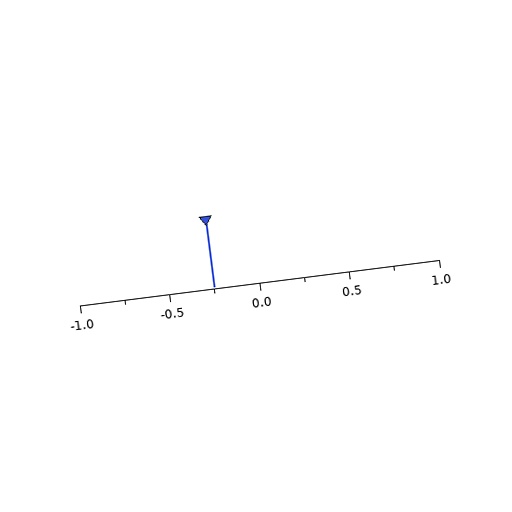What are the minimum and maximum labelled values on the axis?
The axis runs from -1.0 to 1.0.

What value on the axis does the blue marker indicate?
The marker indicates approximately -0.25.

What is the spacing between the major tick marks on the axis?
The major ticks are spaced 0.5 apart.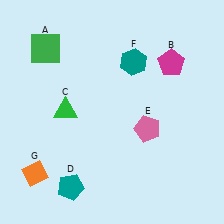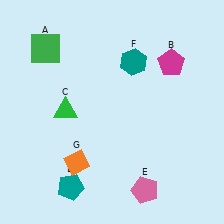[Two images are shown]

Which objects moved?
The objects that moved are: the pink pentagon (E), the orange diamond (G).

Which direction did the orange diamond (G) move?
The orange diamond (G) moved right.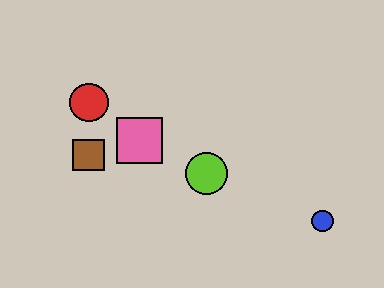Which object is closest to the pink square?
The brown square is closest to the pink square.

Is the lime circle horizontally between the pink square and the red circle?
No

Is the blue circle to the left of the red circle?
No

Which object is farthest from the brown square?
The blue circle is farthest from the brown square.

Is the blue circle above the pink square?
No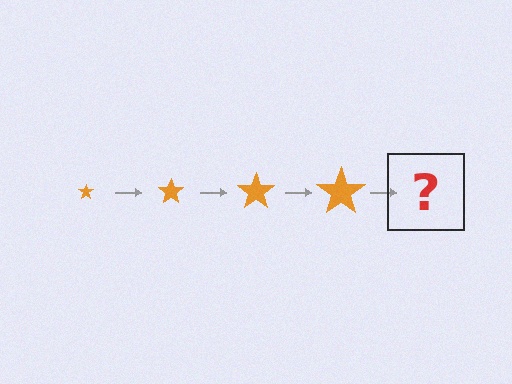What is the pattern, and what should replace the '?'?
The pattern is that the star gets progressively larger each step. The '?' should be an orange star, larger than the previous one.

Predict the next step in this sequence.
The next step is an orange star, larger than the previous one.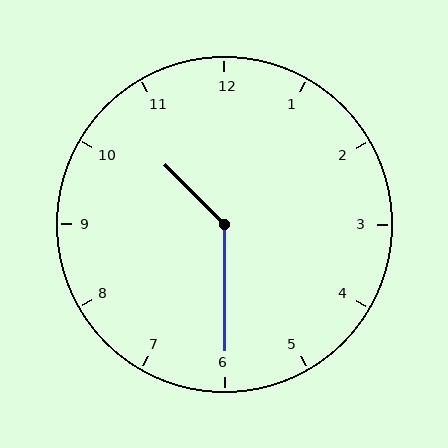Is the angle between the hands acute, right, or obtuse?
It is obtuse.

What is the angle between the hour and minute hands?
Approximately 135 degrees.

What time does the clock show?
10:30.